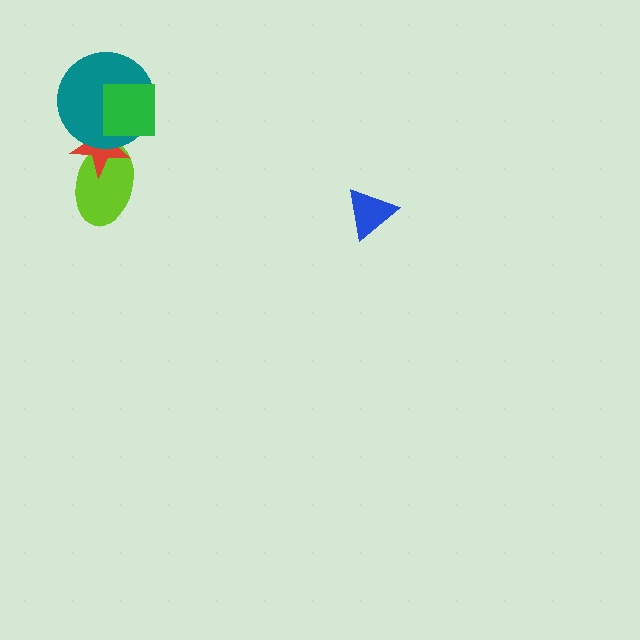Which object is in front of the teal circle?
The green square is in front of the teal circle.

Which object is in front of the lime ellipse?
The red star is in front of the lime ellipse.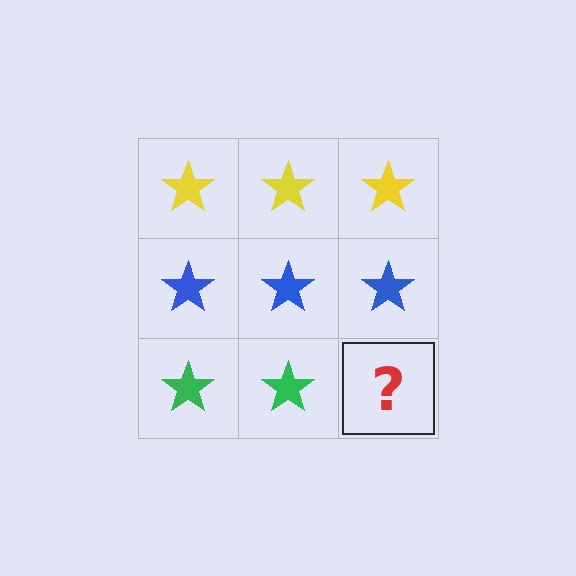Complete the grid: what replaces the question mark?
The question mark should be replaced with a green star.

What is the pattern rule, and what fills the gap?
The rule is that each row has a consistent color. The gap should be filled with a green star.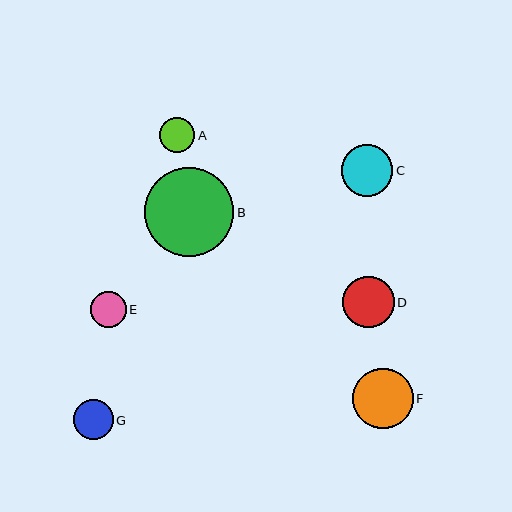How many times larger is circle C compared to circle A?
Circle C is approximately 1.5 times the size of circle A.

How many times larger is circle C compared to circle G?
Circle C is approximately 1.3 times the size of circle G.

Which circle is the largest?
Circle B is the largest with a size of approximately 89 pixels.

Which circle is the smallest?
Circle A is the smallest with a size of approximately 35 pixels.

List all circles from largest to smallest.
From largest to smallest: B, F, D, C, G, E, A.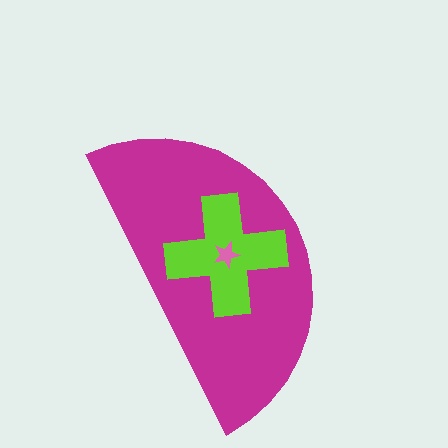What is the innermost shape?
The pink star.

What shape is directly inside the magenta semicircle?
The lime cross.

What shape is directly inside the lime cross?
The pink star.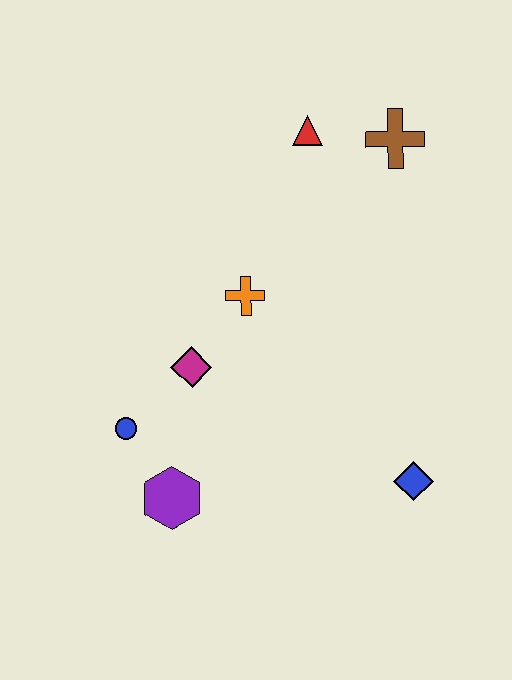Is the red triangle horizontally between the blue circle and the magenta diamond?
No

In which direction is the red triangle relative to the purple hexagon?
The red triangle is above the purple hexagon.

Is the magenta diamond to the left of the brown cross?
Yes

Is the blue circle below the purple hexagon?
No